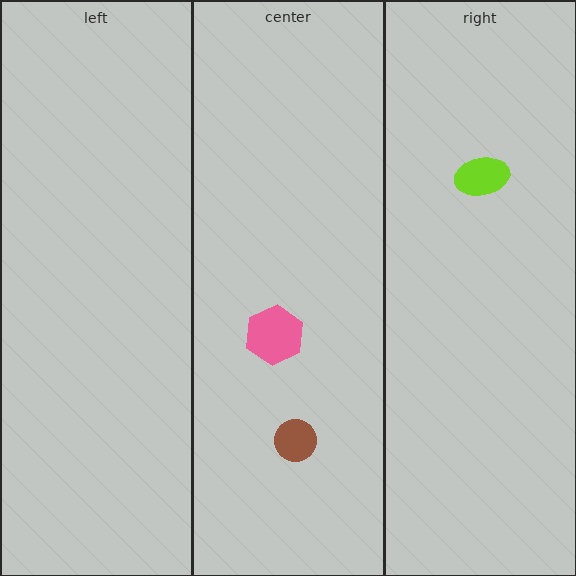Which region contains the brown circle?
The center region.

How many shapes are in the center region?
2.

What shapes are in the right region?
The lime ellipse.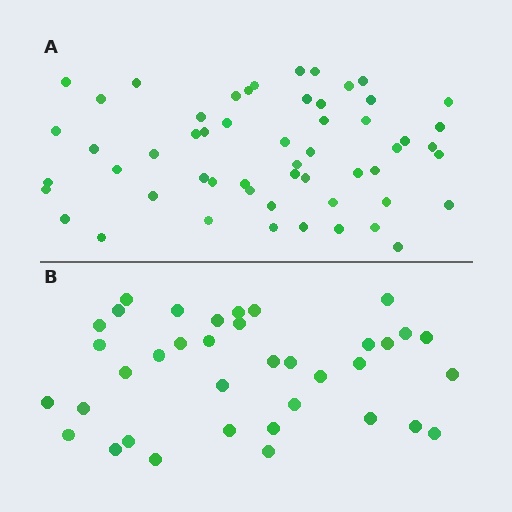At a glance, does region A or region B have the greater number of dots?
Region A (the top region) has more dots.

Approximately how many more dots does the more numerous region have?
Region A has approximately 20 more dots than region B.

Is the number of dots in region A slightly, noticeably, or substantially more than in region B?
Region A has substantially more. The ratio is roughly 1.5 to 1.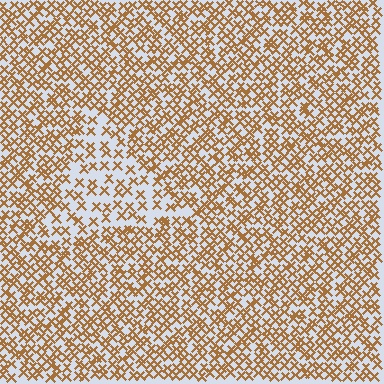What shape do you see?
I see a triangle.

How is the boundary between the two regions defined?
The boundary is defined by a change in element density (approximately 1.9x ratio). All elements are the same color, size, and shape.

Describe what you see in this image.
The image contains small brown elements arranged at two different densities. A triangle-shaped region is visible where the elements are less densely packed than the surrounding area.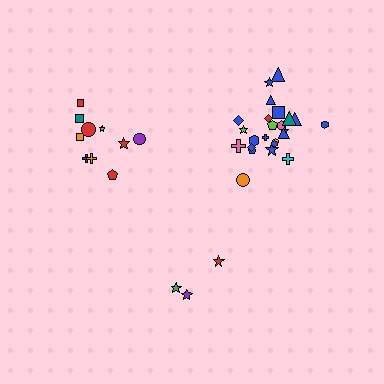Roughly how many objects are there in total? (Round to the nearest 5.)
Roughly 40 objects in total.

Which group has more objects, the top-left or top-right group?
The top-right group.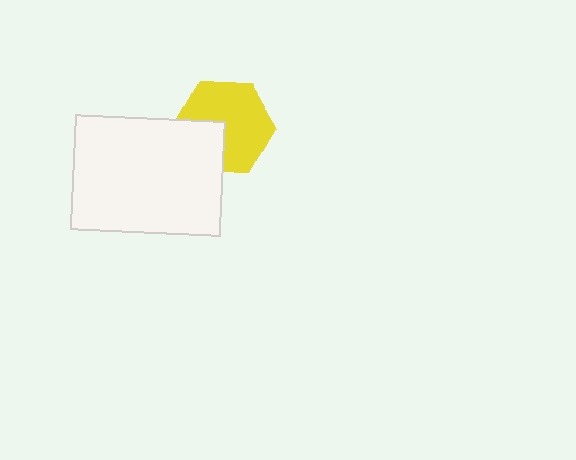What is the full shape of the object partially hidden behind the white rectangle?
The partially hidden object is a yellow hexagon.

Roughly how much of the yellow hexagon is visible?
Most of it is visible (roughly 69%).